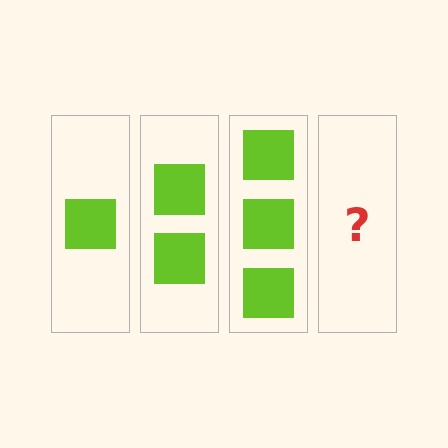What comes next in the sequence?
The next element should be 4 squares.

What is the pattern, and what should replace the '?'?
The pattern is that each step adds one more square. The '?' should be 4 squares.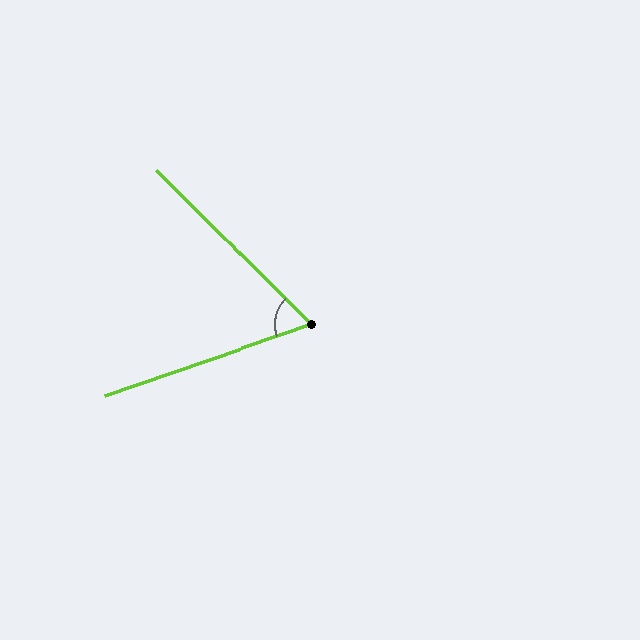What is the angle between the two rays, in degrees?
Approximately 64 degrees.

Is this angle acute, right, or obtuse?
It is acute.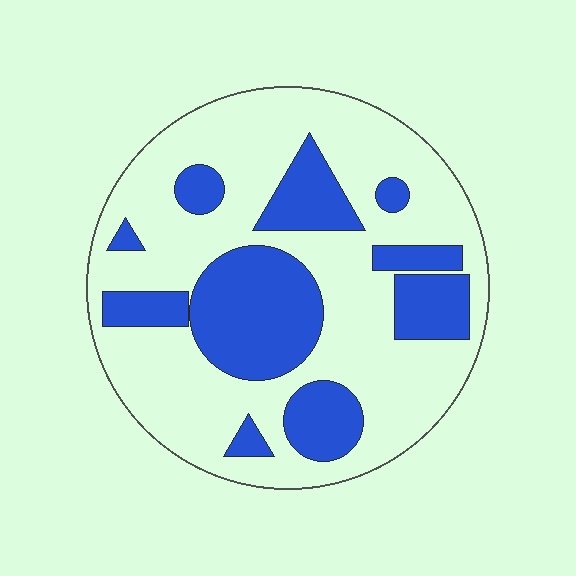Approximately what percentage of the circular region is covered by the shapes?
Approximately 30%.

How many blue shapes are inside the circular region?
10.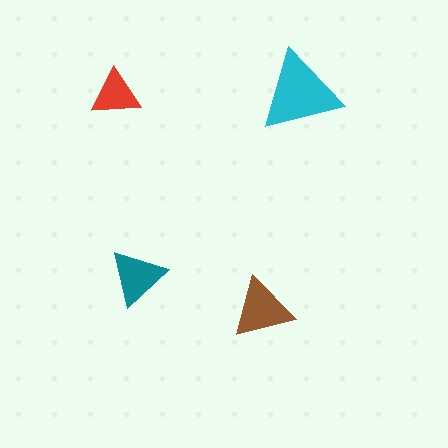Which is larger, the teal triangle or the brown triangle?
The brown one.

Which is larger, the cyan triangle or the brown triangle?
The cyan one.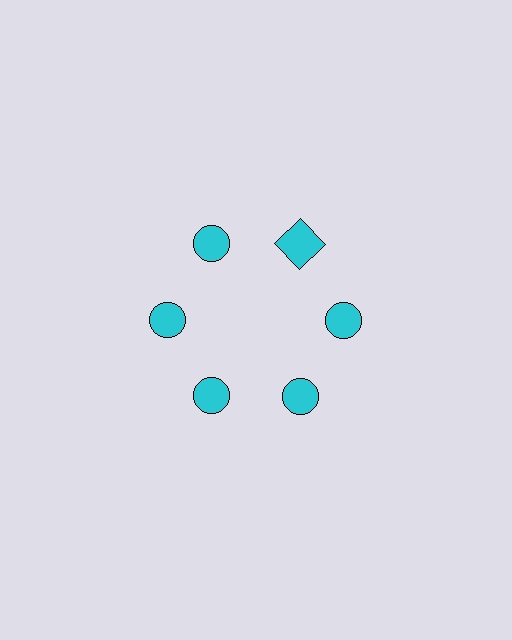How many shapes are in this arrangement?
There are 6 shapes arranged in a ring pattern.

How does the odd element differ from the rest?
It has a different shape: square instead of circle.